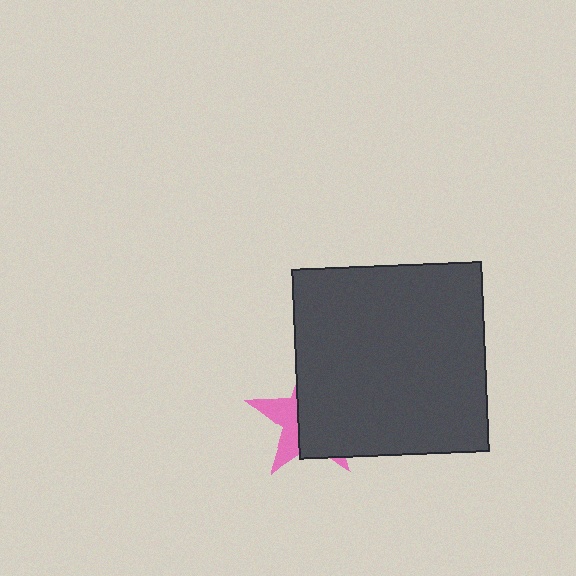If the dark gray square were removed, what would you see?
You would see the complete pink star.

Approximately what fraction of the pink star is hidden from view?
Roughly 65% of the pink star is hidden behind the dark gray square.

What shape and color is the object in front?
The object in front is a dark gray square.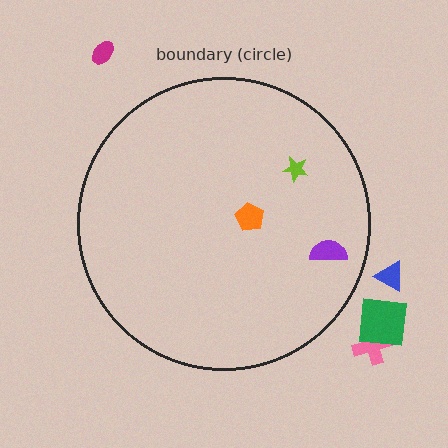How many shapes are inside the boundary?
3 inside, 4 outside.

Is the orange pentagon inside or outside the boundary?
Inside.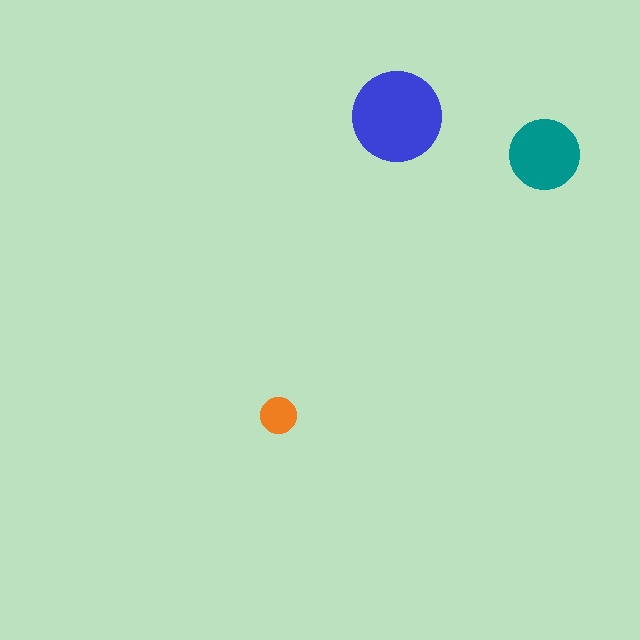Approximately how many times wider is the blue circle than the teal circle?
About 1.5 times wider.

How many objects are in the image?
There are 3 objects in the image.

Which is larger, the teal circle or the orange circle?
The teal one.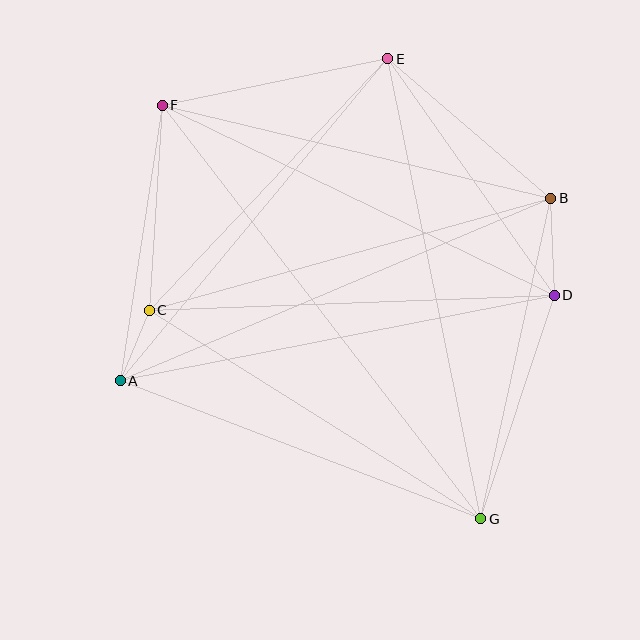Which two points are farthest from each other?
Points F and G are farthest from each other.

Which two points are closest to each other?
Points A and C are closest to each other.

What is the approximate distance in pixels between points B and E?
The distance between B and E is approximately 215 pixels.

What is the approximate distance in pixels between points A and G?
The distance between A and G is approximately 386 pixels.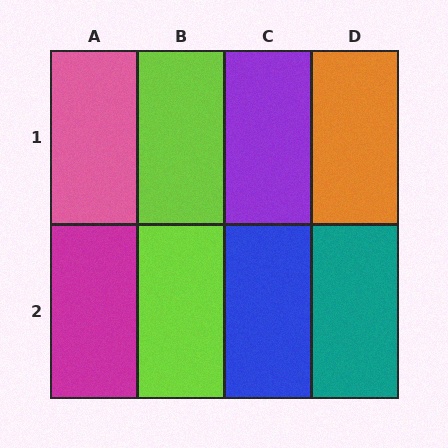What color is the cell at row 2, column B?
Lime.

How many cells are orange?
1 cell is orange.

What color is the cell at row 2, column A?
Magenta.